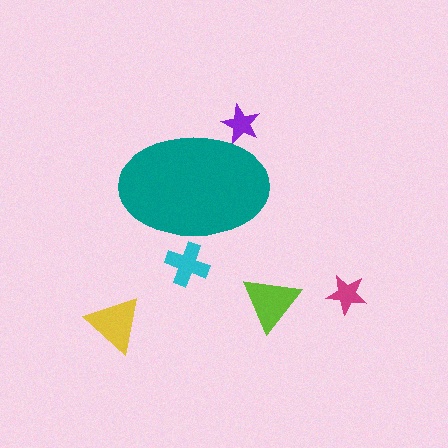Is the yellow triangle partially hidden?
No, the yellow triangle is fully visible.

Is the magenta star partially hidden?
No, the magenta star is fully visible.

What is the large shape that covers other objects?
A teal ellipse.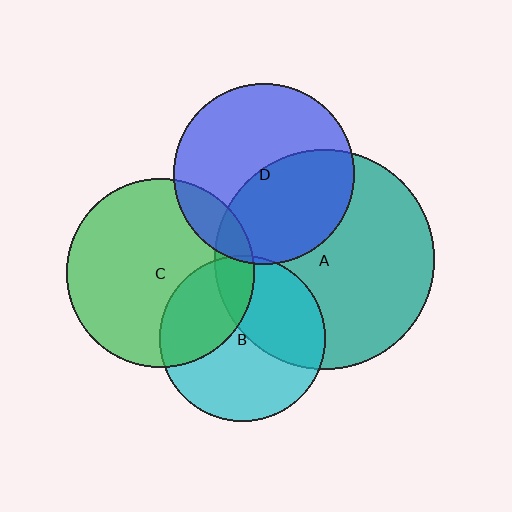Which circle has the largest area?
Circle A (teal).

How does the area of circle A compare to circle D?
Approximately 1.5 times.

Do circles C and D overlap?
Yes.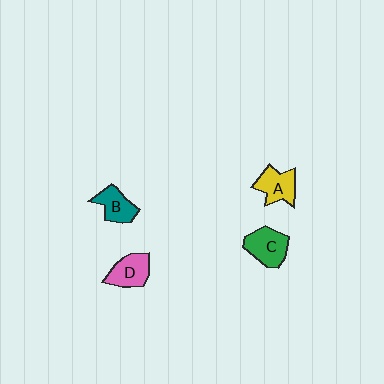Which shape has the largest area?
Shape C (green).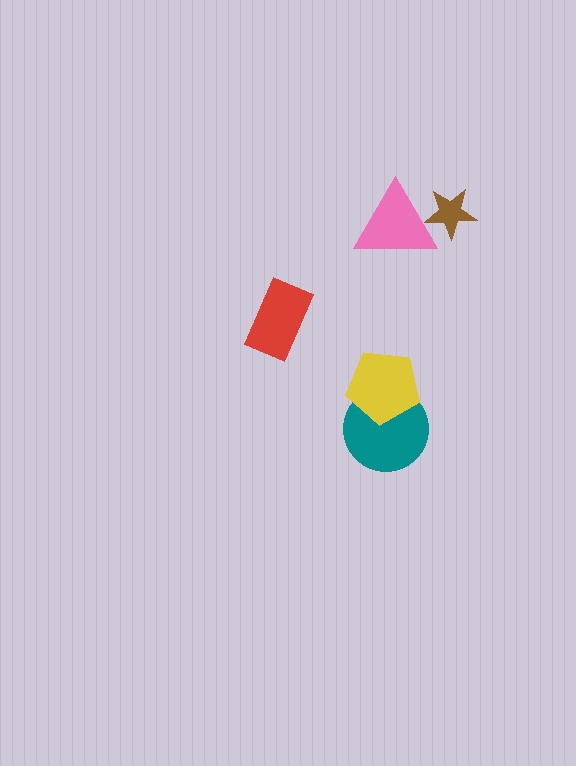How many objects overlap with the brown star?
1 object overlaps with the brown star.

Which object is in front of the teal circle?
The yellow pentagon is in front of the teal circle.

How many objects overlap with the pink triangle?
1 object overlaps with the pink triangle.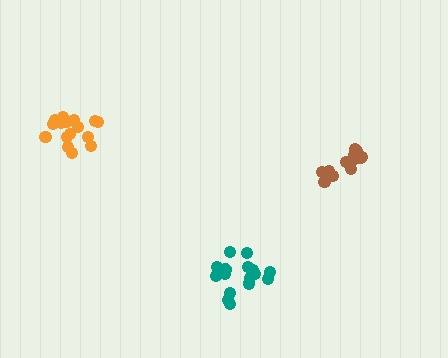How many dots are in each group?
Group 1: 16 dots, Group 2: 14 dots, Group 3: 17 dots (47 total).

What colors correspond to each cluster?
The clusters are colored: teal, brown, orange.